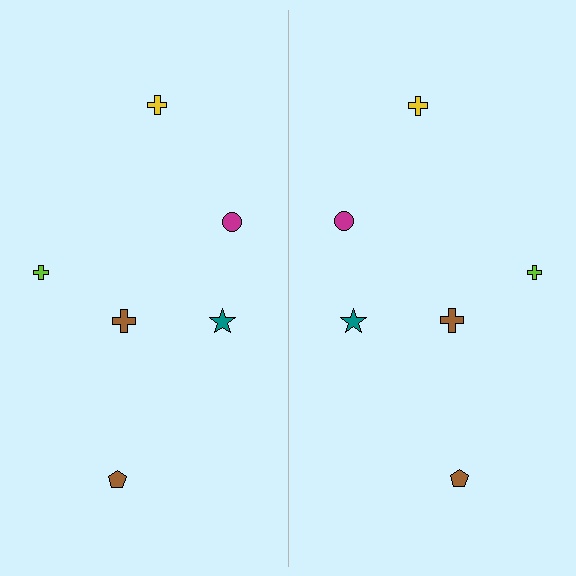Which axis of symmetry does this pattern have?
The pattern has a vertical axis of symmetry running through the center of the image.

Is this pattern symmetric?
Yes, this pattern has bilateral (reflection) symmetry.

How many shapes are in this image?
There are 12 shapes in this image.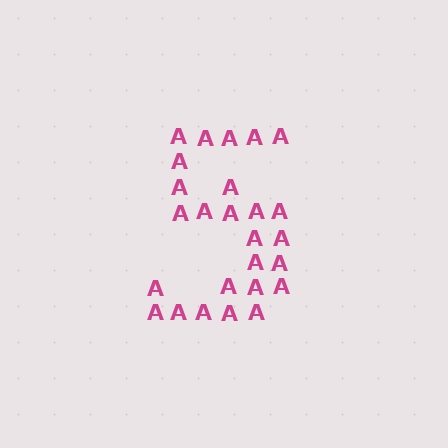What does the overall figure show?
The overall figure shows the digit 5.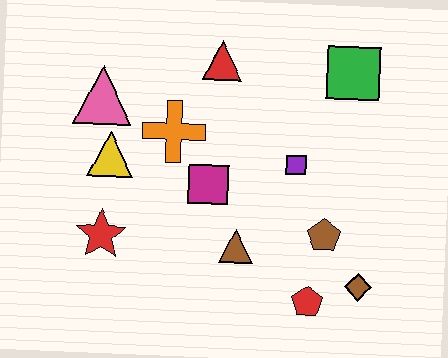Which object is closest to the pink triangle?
The yellow triangle is closest to the pink triangle.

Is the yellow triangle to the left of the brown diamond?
Yes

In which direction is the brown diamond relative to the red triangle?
The brown diamond is below the red triangle.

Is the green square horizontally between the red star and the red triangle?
No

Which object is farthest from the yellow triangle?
The brown diamond is farthest from the yellow triangle.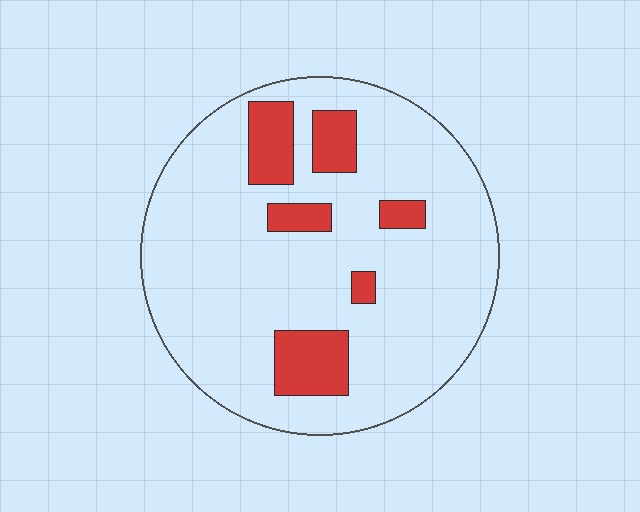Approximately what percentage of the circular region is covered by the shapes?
Approximately 15%.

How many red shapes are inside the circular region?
6.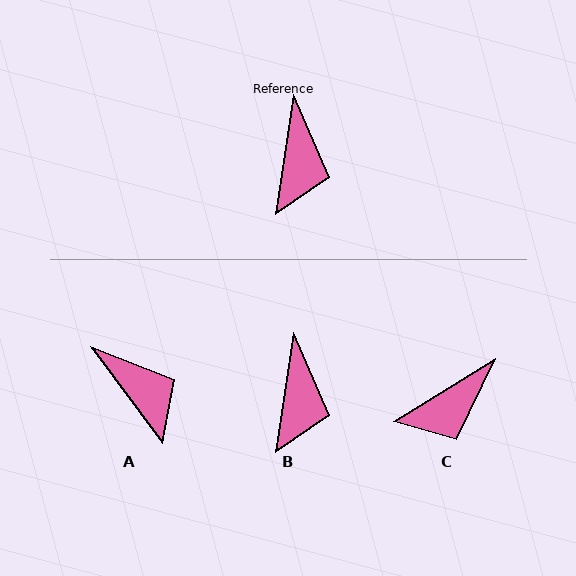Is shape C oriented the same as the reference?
No, it is off by about 50 degrees.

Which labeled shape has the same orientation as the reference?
B.